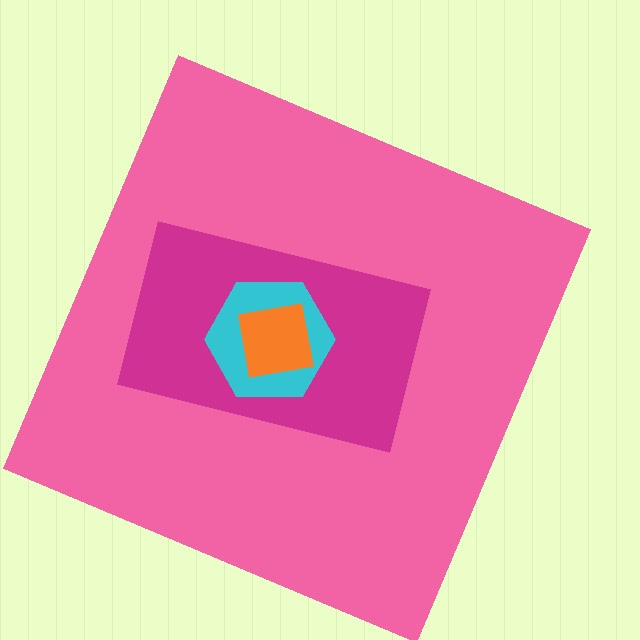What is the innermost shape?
The orange square.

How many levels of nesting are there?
4.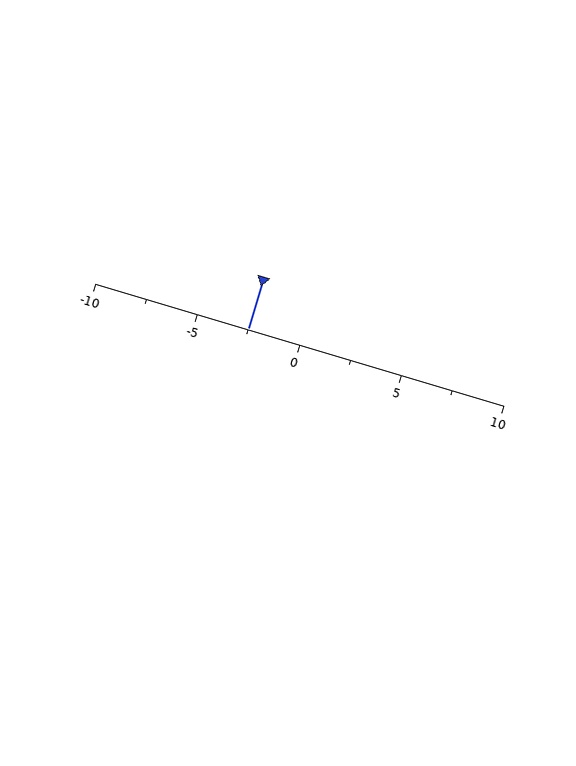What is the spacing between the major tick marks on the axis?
The major ticks are spaced 5 apart.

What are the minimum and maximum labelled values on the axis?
The axis runs from -10 to 10.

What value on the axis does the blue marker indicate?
The marker indicates approximately -2.5.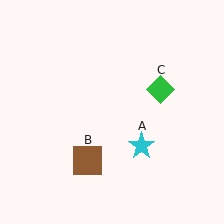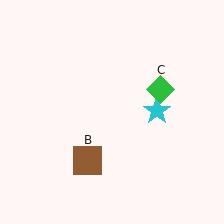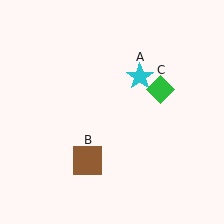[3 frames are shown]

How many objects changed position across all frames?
1 object changed position: cyan star (object A).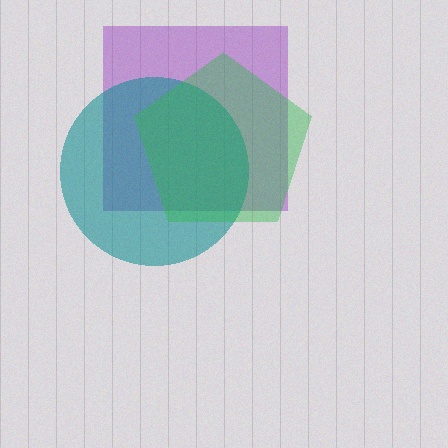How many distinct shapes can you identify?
There are 3 distinct shapes: a purple square, a teal circle, a green pentagon.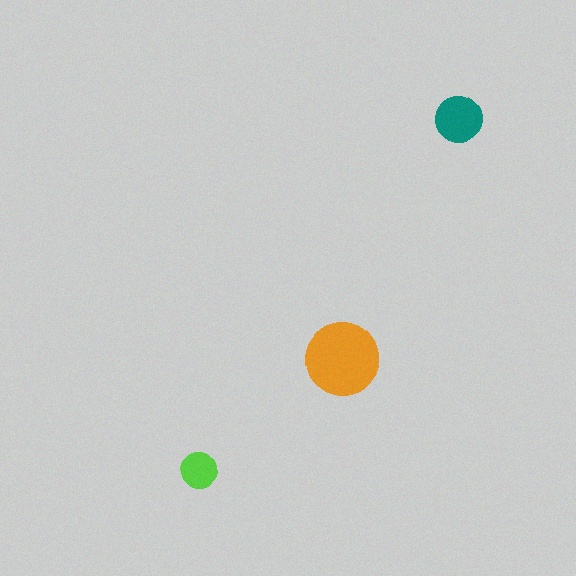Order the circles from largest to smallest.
the orange one, the teal one, the lime one.